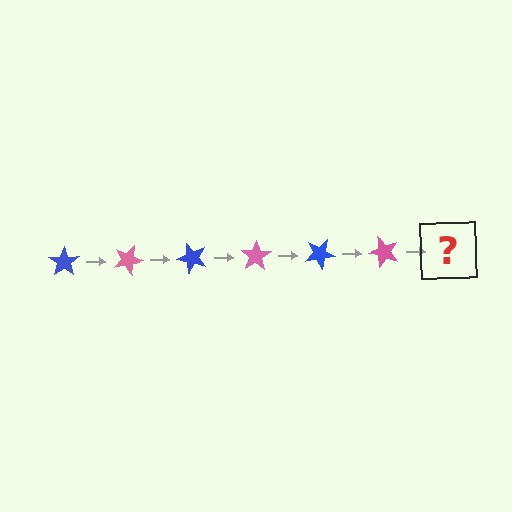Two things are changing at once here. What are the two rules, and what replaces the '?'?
The two rules are that it rotates 25 degrees each step and the color cycles through blue and pink. The '?' should be a blue star, rotated 150 degrees from the start.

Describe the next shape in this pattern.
It should be a blue star, rotated 150 degrees from the start.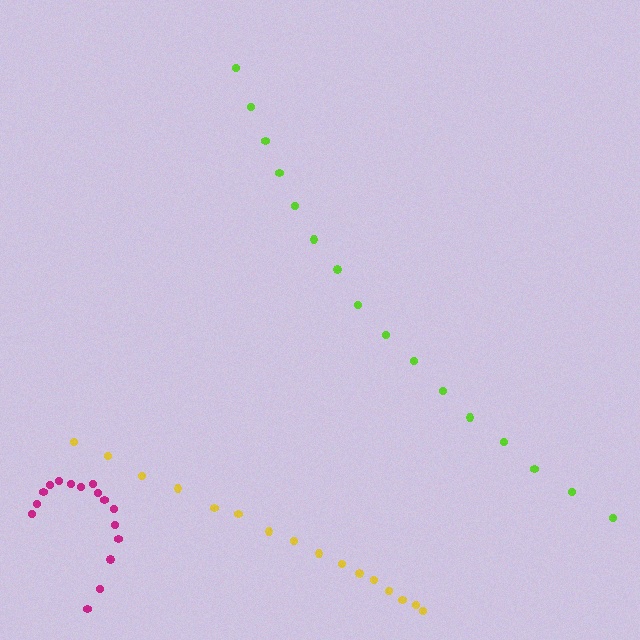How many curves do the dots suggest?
There are 3 distinct paths.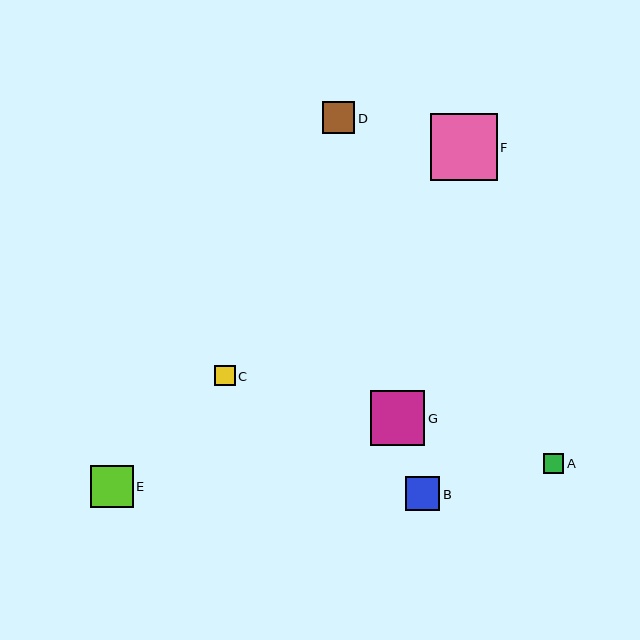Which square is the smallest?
Square A is the smallest with a size of approximately 20 pixels.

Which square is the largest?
Square F is the largest with a size of approximately 67 pixels.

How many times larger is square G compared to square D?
Square G is approximately 1.7 times the size of square D.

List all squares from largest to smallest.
From largest to smallest: F, G, E, B, D, C, A.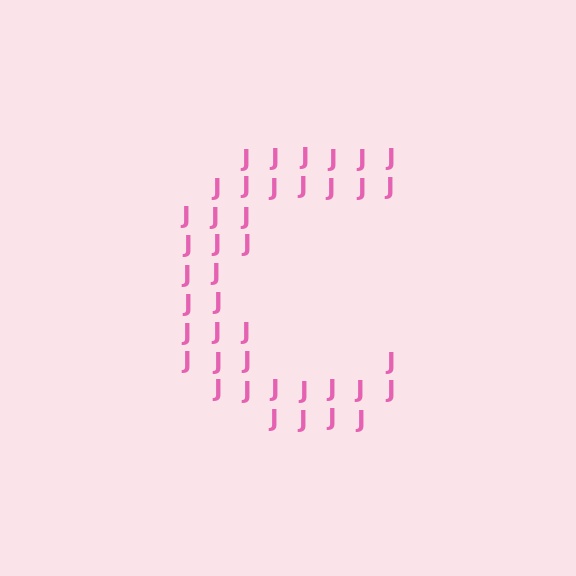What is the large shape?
The large shape is the letter C.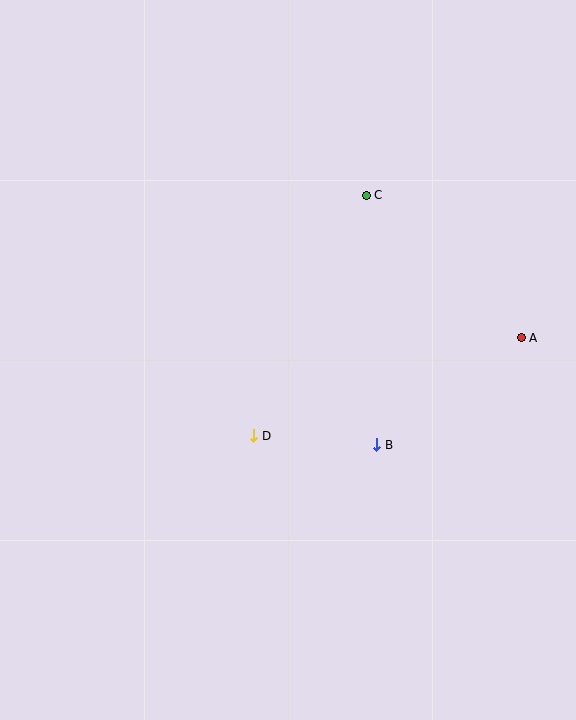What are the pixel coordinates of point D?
Point D is at (254, 436).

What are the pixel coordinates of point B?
Point B is at (377, 445).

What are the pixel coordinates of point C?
Point C is at (366, 195).